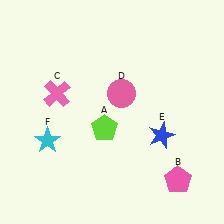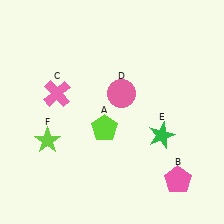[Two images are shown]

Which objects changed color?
E changed from blue to green. F changed from cyan to lime.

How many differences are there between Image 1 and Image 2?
There are 2 differences between the two images.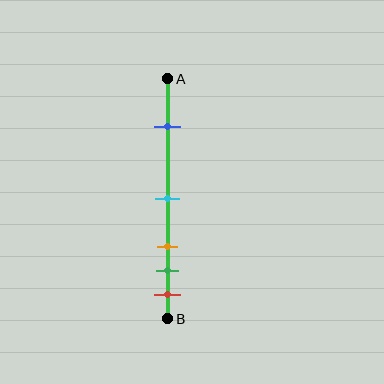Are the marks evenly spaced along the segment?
No, the marks are not evenly spaced.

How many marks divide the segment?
There are 5 marks dividing the segment.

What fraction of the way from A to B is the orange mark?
The orange mark is approximately 70% (0.7) of the way from A to B.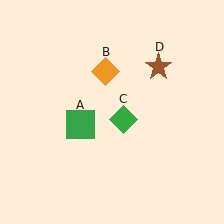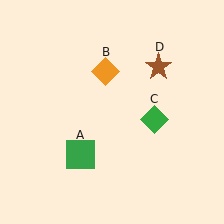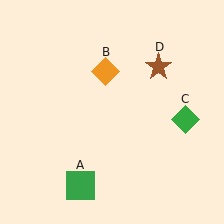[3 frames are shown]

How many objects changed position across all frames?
2 objects changed position: green square (object A), green diamond (object C).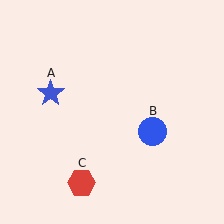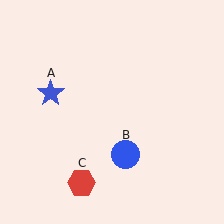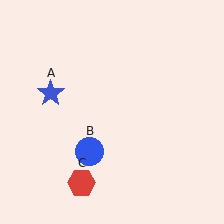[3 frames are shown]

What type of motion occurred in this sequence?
The blue circle (object B) rotated clockwise around the center of the scene.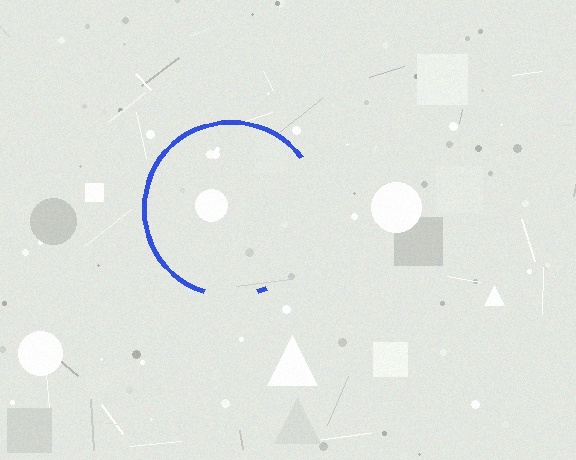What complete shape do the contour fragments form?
The contour fragments form a circle.